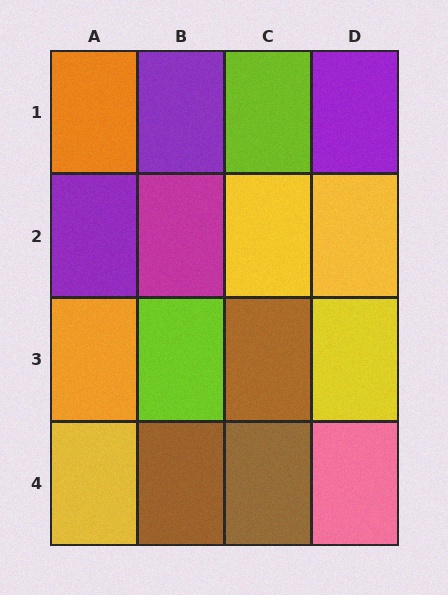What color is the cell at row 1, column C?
Lime.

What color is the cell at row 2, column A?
Purple.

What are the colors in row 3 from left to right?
Orange, lime, brown, yellow.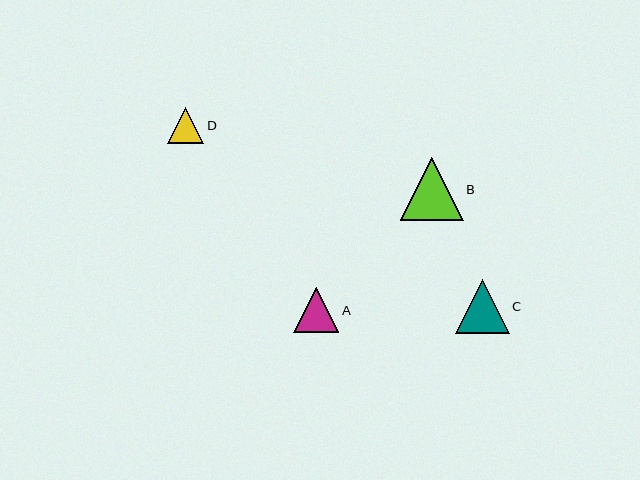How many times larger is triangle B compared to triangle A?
Triangle B is approximately 1.4 times the size of triangle A.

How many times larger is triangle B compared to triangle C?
Triangle B is approximately 1.2 times the size of triangle C.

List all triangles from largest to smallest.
From largest to smallest: B, C, A, D.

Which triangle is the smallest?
Triangle D is the smallest with a size of approximately 36 pixels.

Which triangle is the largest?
Triangle B is the largest with a size of approximately 63 pixels.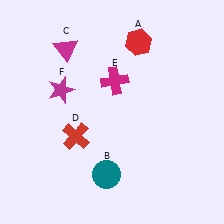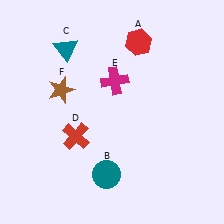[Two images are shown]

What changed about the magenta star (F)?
In Image 1, F is magenta. In Image 2, it changed to brown.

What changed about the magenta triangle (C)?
In Image 1, C is magenta. In Image 2, it changed to teal.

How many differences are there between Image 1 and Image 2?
There are 2 differences between the two images.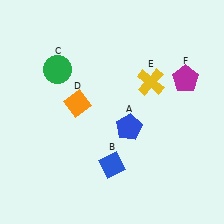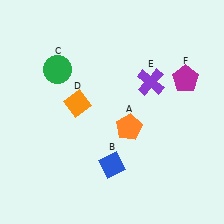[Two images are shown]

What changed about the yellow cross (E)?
In Image 1, E is yellow. In Image 2, it changed to purple.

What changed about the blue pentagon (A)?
In Image 1, A is blue. In Image 2, it changed to orange.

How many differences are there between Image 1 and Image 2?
There are 2 differences between the two images.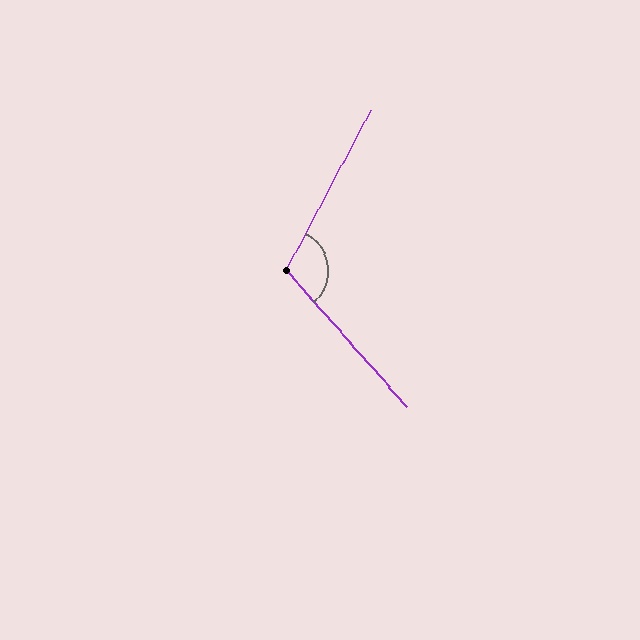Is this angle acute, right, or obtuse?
It is obtuse.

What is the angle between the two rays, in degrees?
Approximately 111 degrees.